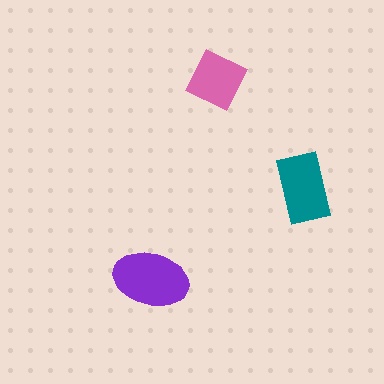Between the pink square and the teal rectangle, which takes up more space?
The teal rectangle.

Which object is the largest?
The purple ellipse.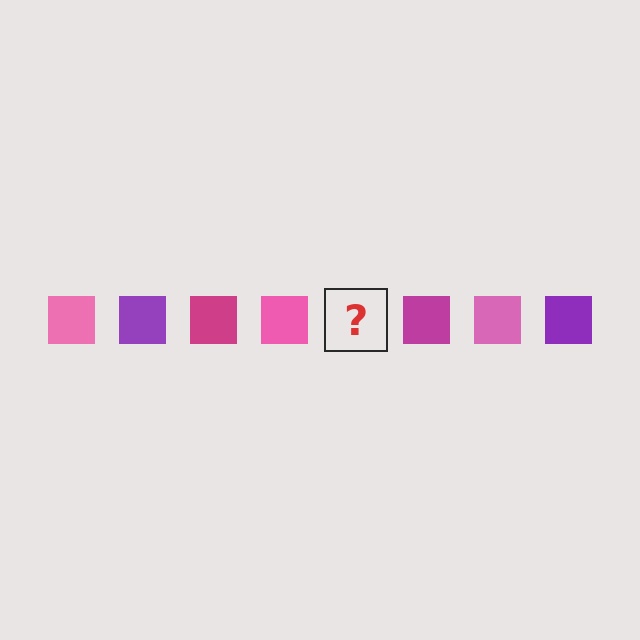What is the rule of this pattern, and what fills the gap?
The rule is that the pattern cycles through pink, purple, magenta squares. The gap should be filled with a purple square.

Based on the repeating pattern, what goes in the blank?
The blank should be a purple square.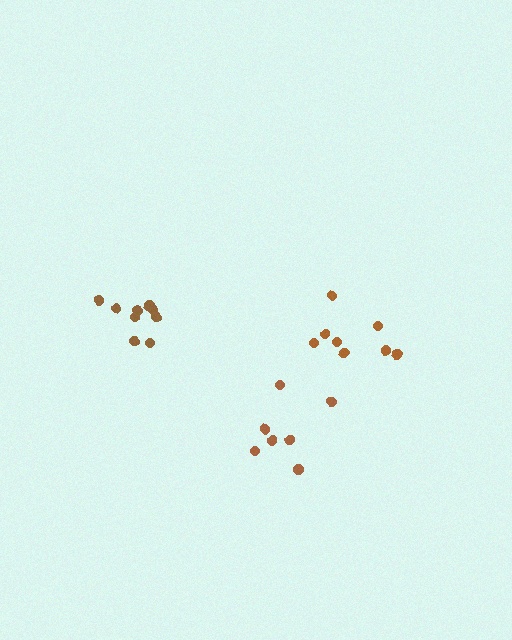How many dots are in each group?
Group 1: 10 dots, Group 2: 8 dots, Group 3: 7 dots (25 total).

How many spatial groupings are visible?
There are 3 spatial groupings.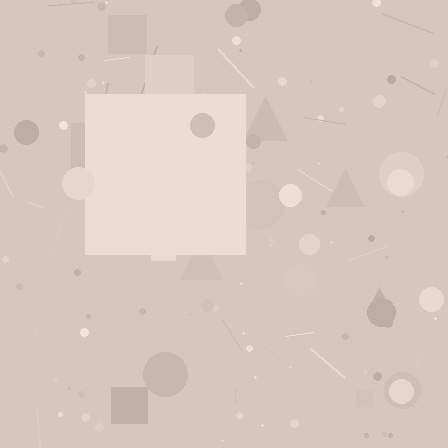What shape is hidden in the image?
A square is hidden in the image.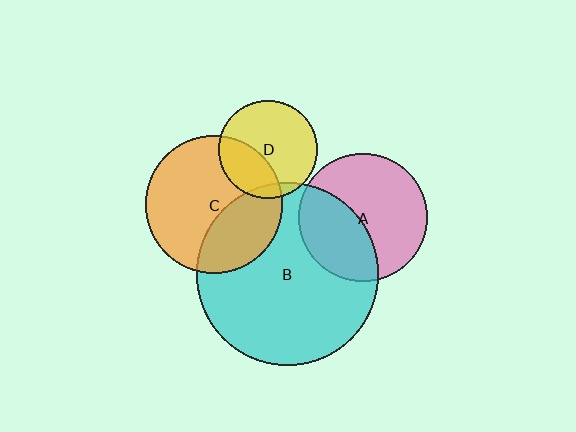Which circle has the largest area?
Circle B (cyan).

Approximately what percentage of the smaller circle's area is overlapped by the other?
Approximately 40%.